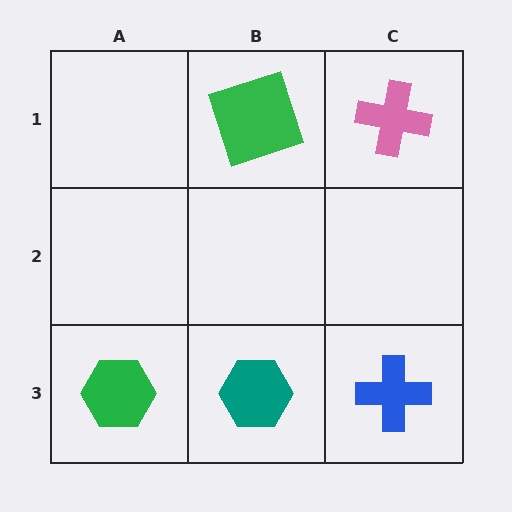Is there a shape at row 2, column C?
No, that cell is empty.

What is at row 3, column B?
A teal hexagon.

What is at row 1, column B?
A green square.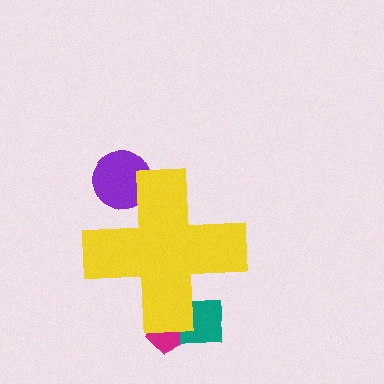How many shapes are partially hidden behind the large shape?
3 shapes are partially hidden.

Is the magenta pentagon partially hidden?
Yes, the magenta pentagon is partially hidden behind the yellow cross.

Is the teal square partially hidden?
Yes, the teal square is partially hidden behind the yellow cross.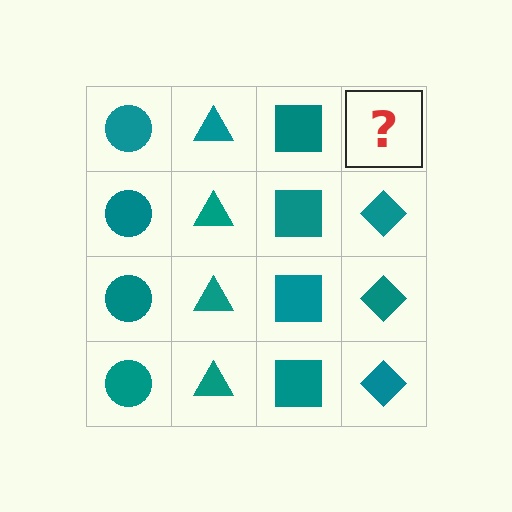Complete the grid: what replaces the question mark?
The question mark should be replaced with a teal diamond.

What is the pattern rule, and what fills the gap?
The rule is that each column has a consistent shape. The gap should be filled with a teal diamond.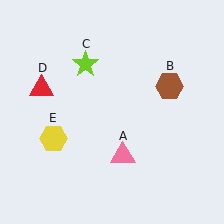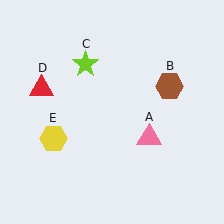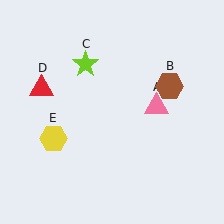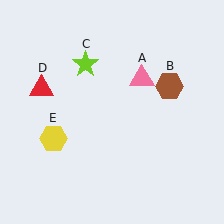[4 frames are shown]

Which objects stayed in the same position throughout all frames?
Brown hexagon (object B) and lime star (object C) and red triangle (object D) and yellow hexagon (object E) remained stationary.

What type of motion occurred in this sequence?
The pink triangle (object A) rotated counterclockwise around the center of the scene.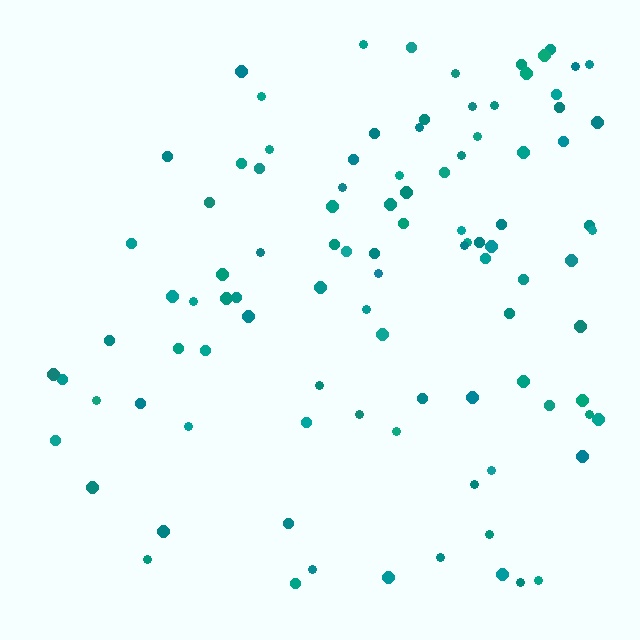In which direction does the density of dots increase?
From left to right, with the right side densest.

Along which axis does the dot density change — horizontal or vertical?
Horizontal.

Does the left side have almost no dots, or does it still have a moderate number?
Still a moderate number, just noticeably fewer than the right.